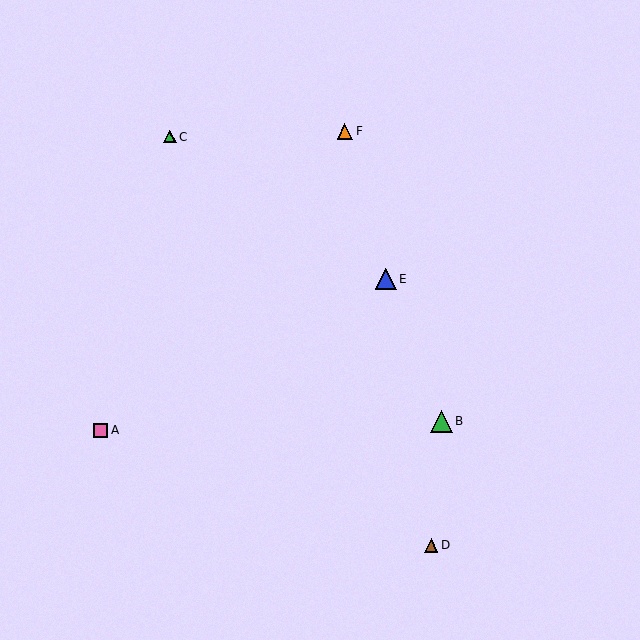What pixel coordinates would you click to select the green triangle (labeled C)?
Click at (170, 137) to select the green triangle C.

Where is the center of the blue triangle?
The center of the blue triangle is at (386, 279).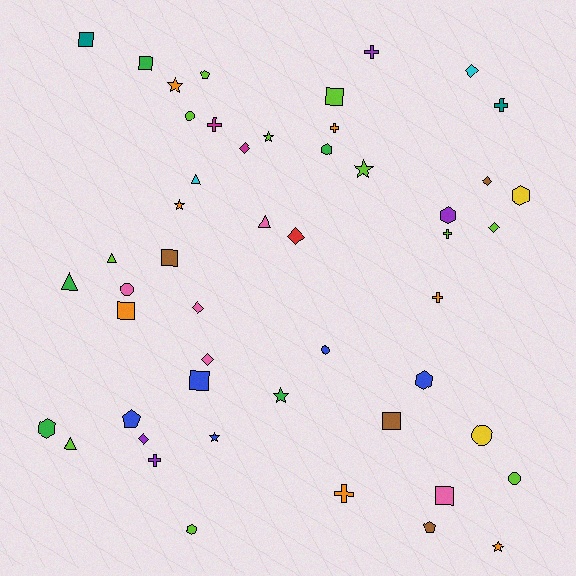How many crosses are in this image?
There are 8 crosses.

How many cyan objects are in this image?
There are 2 cyan objects.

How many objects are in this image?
There are 50 objects.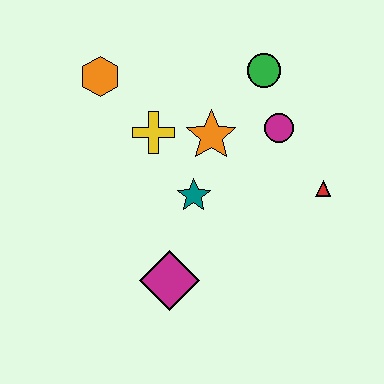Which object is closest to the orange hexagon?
The yellow cross is closest to the orange hexagon.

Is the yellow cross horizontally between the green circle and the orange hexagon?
Yes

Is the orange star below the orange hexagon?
Yes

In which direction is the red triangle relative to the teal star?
The red triangle is to the right of the teal star.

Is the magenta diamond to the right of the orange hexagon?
Yes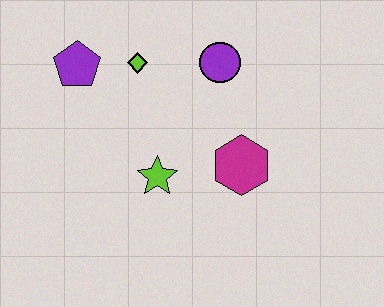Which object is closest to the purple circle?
The lime diamond is closest to the purple circle.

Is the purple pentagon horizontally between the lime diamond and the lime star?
No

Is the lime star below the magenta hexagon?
Yes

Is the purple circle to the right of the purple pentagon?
Yes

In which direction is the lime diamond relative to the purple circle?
The lime diamond is to the left of the purple circle.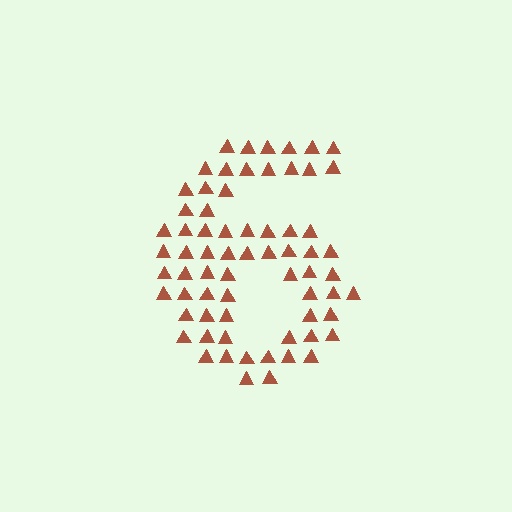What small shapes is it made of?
It is made of small triangles.